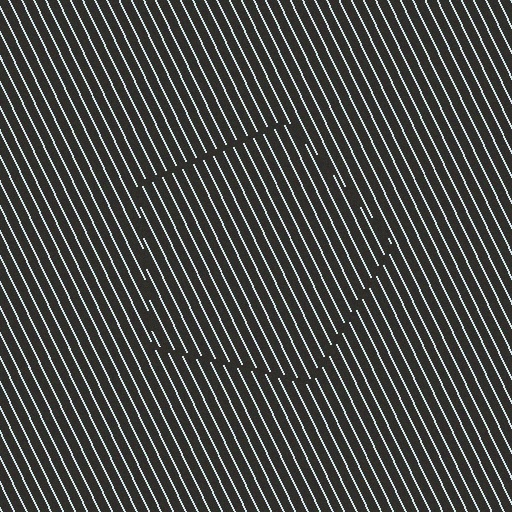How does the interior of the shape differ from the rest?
The interior of the shape contains the same grating, shifted by half a period — the contour is defined by the phase discontinuity where line-ends from the inner and outer gratings abut.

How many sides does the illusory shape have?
5 sides — the line-ends trace a pentagon.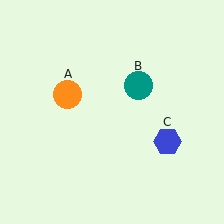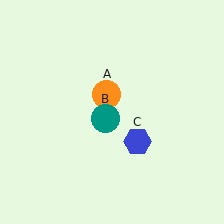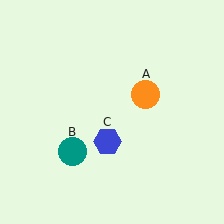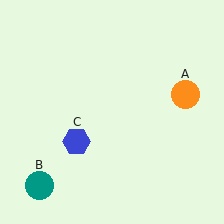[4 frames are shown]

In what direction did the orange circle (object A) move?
The orange circle (object A) moved right.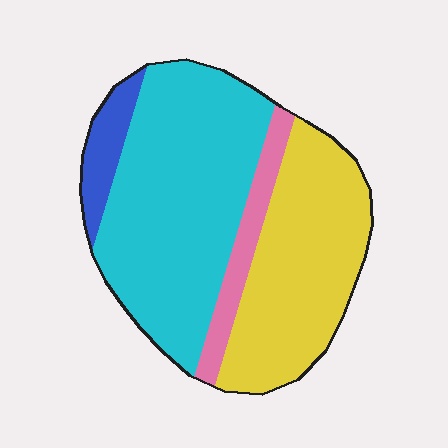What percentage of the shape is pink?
Pink covers around 10% of the shape.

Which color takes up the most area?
Cyan, at roughly 50%.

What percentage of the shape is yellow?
Yellow takes up between a quarter and a half of the shape.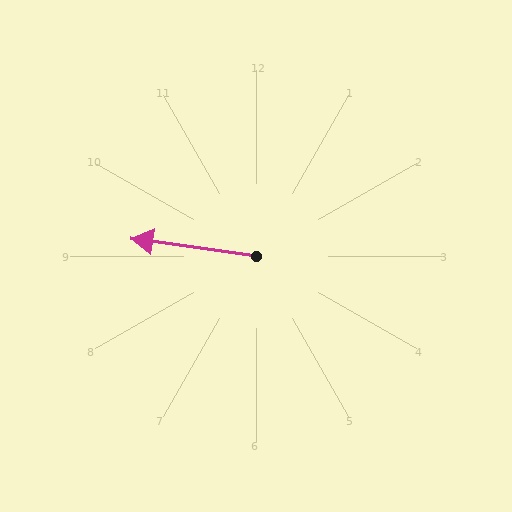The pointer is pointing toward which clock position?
Roughly 9 o'clock.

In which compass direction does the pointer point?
West.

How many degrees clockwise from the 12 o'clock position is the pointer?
Approximately 278 degrees.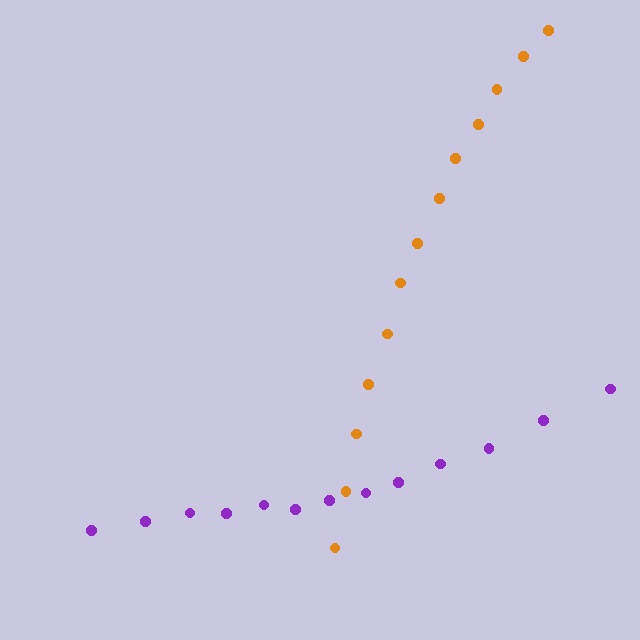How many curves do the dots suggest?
There are 2 distinct paths.